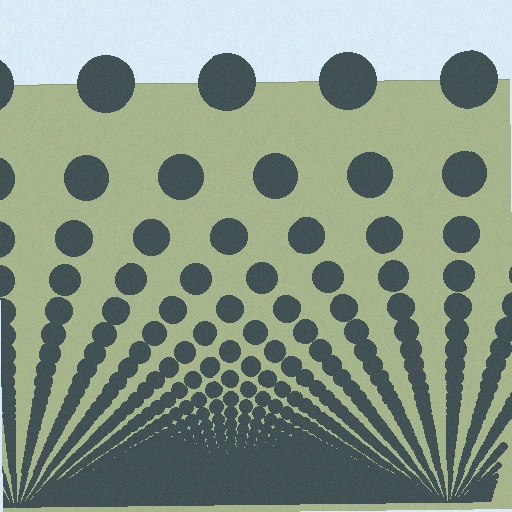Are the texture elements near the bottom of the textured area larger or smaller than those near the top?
Smaller. The gradient is inverted — elements near the bottom are smaller and denser.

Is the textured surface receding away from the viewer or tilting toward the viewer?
The surface appears to tilt toward the viewer. Texture elements get larger and sparser toward the top.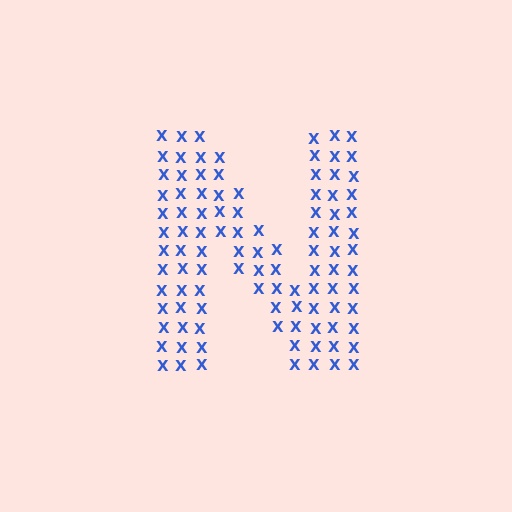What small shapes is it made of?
It is made of small letter X's.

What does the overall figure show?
The overall figure shows the letter N.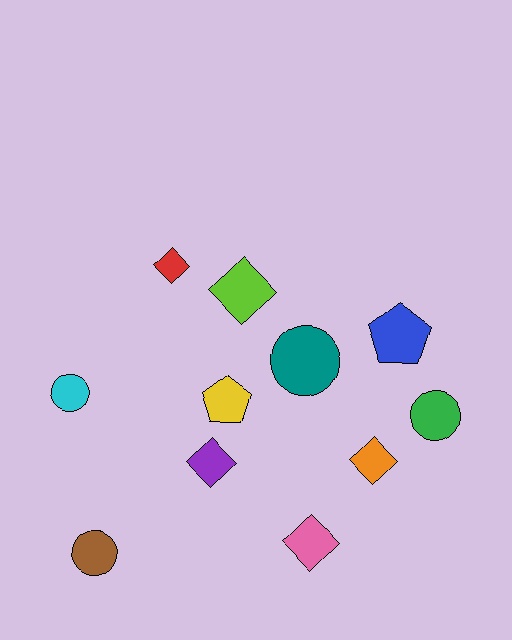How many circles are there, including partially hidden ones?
There are 4 circles.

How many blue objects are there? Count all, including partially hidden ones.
There is 1 blue object.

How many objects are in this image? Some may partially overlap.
There are 11 objects.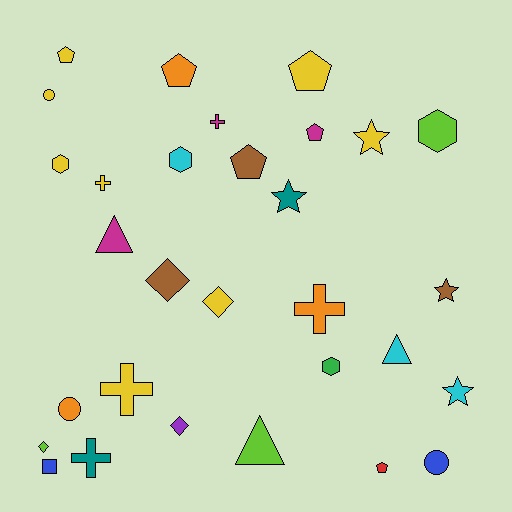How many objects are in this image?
There are 30 objects.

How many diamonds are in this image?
There are 4 diamonds.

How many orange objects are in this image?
There are 3 orange objects.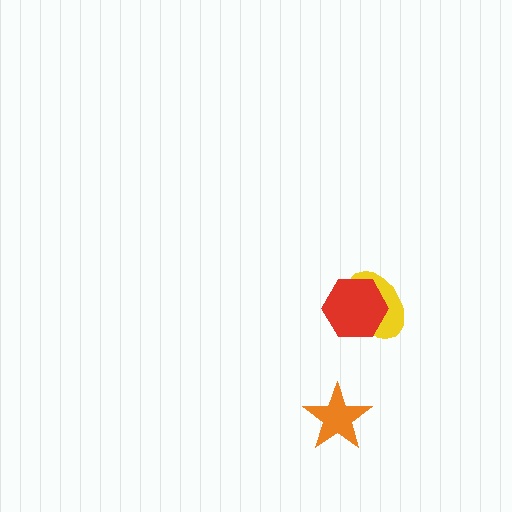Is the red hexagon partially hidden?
No, no other shape covers it.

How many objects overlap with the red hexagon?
1 object overlaps with the red hexagon.